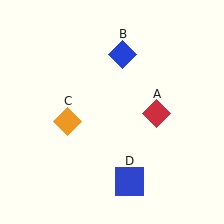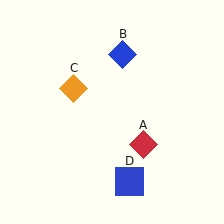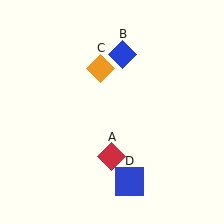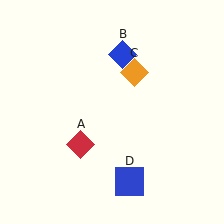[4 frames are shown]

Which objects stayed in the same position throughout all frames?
Blue diamond (object B) and blue square (object D) remained stationary.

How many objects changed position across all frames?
2 objects changed position: red diamond (object A), orange diamond (object C).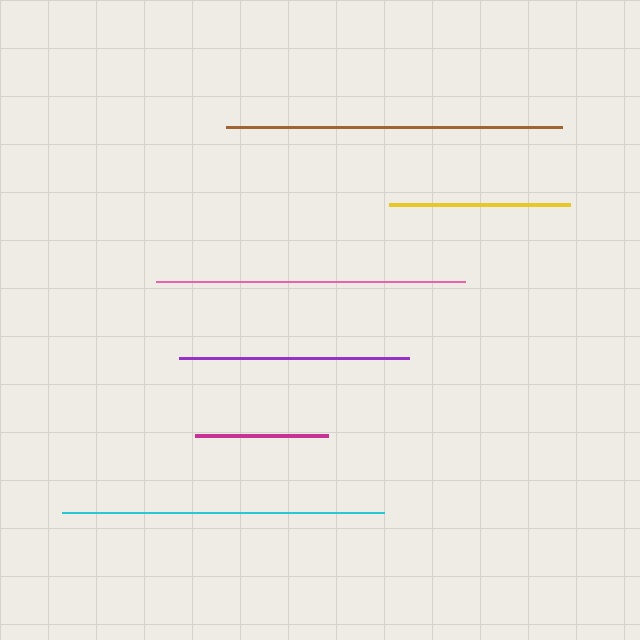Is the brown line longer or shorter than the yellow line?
The brown line is longer than the yellow line.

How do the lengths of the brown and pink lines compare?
The brown and pink lines are approximately the same length.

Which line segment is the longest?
The brown line is the longest at approximately 336 pixels.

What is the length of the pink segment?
The pink segment is approximately 309 pixels long.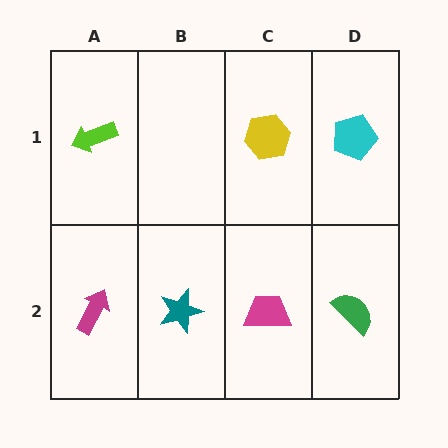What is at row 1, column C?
A yellow hexagon.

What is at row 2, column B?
A teal star.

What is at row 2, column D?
A green semicircle.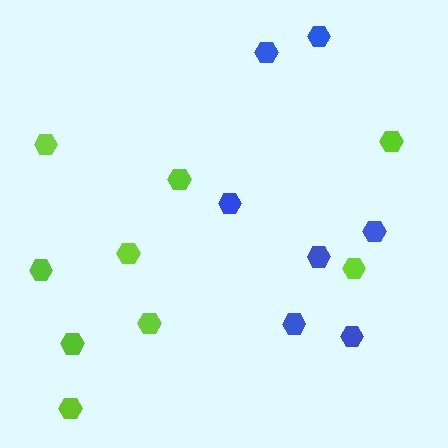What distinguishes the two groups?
There are 2 groups: one group of blue hexagons (7) and one group of lime hexagons (9).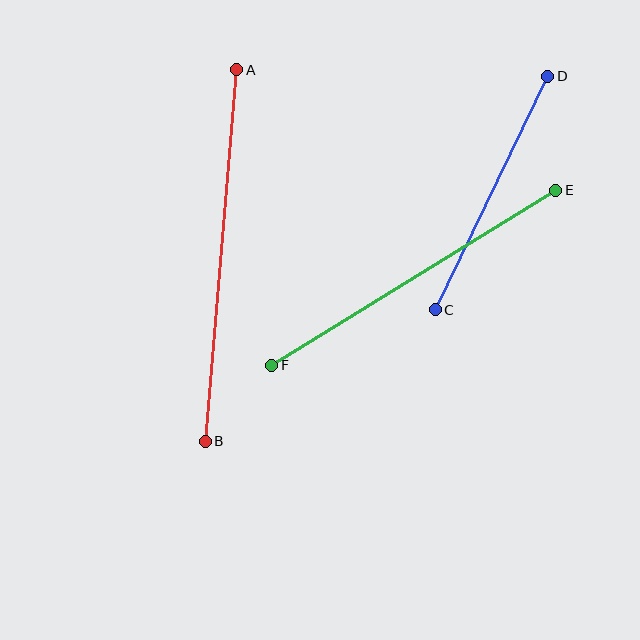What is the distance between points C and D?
The distance is approximately 259 pixels.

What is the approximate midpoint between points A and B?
The midpoint is at approximately (221, 256) pixels.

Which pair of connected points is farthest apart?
Points A and B are farthest apart.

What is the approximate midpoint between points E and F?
The midpoint is at approximately (414, 278) pixels.